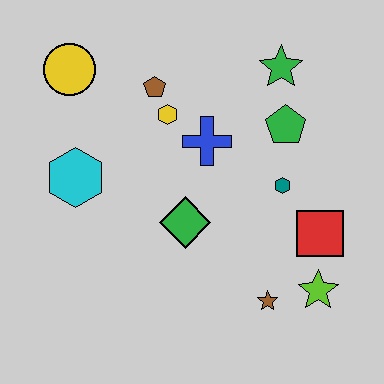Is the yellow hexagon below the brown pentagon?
Yes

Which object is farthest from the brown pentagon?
The lime star is farthest from the brown pentagon.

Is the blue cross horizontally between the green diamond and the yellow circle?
No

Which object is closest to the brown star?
The lime star is closest to the brown star.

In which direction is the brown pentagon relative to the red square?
The brown pentagon is to the left of the red square.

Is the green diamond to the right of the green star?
No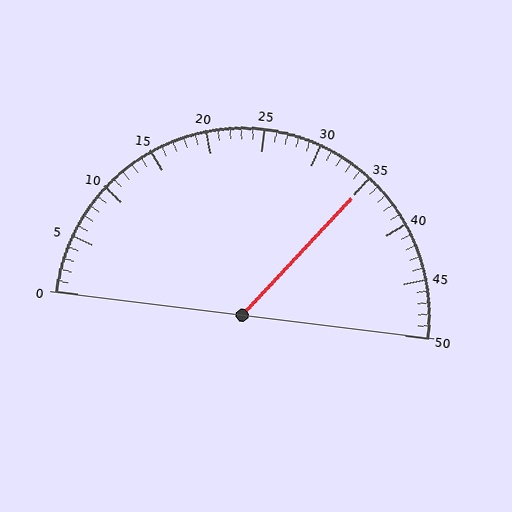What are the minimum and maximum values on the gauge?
The gauge ranges from 0 to 50.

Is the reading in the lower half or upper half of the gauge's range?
The reading is in the upper half of the range (0 to 50).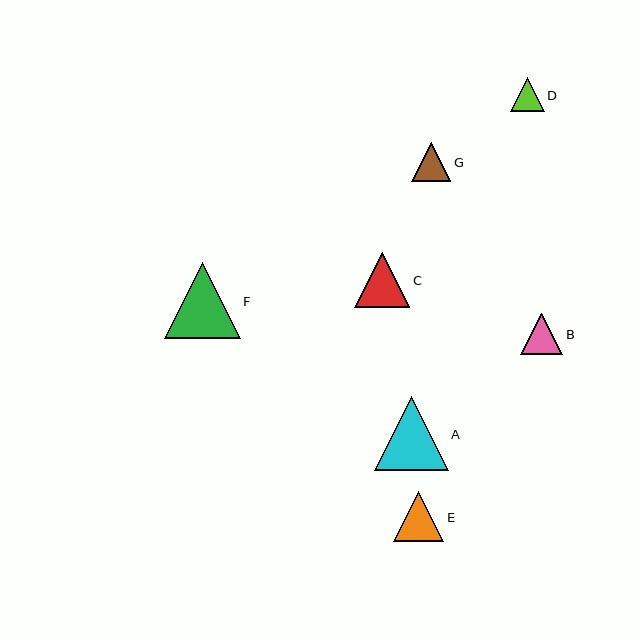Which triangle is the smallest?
Triangle D is the smallest with a size of approximately 34 pixels.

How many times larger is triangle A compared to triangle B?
Triangle A is approximately 1.8 times the size of triangle B.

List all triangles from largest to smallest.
From largest to smallest: F, A, C, E, B, G, D.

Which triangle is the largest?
Triangle F is the largest with a size of approximately 76 pixels.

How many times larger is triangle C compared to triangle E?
Triangle C is approximately 1.1 times the size of triangle E.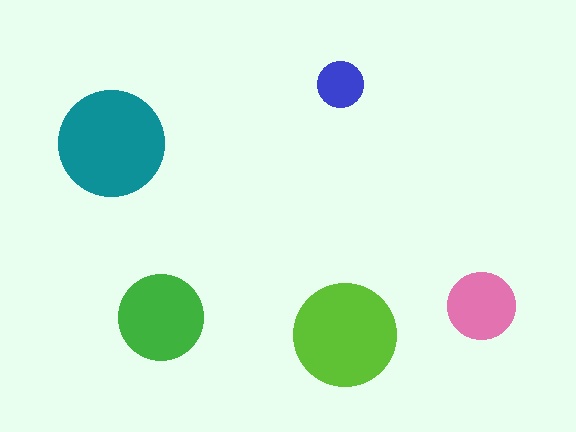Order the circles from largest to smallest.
the teal one, the lime one, the green one, the pink one, the blue one.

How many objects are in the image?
There are 5 objects in the image.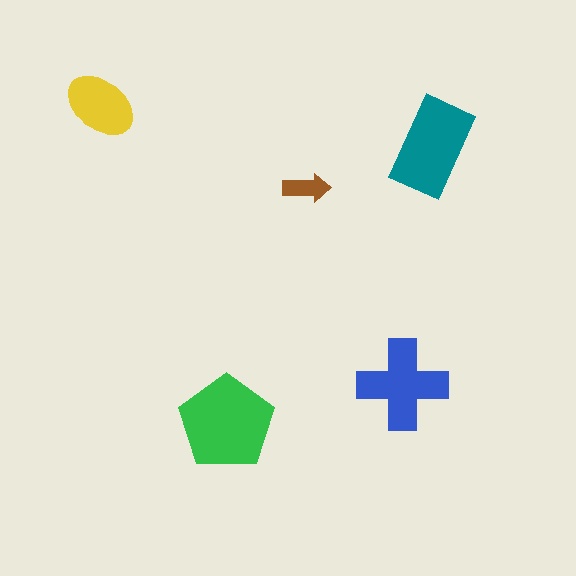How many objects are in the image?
There are 5 objects in the image.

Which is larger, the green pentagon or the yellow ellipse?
The green pentagon.